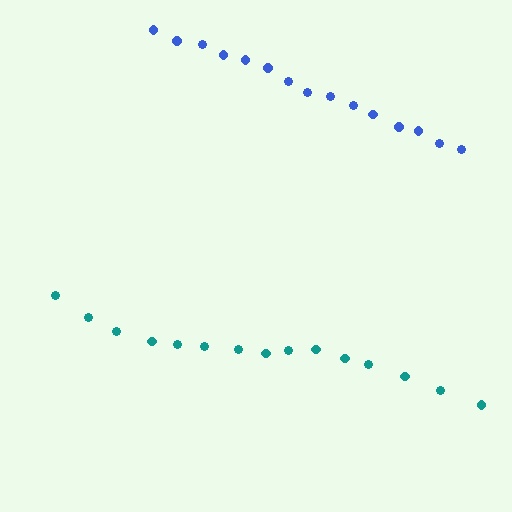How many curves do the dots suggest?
There are 2 distinct paths.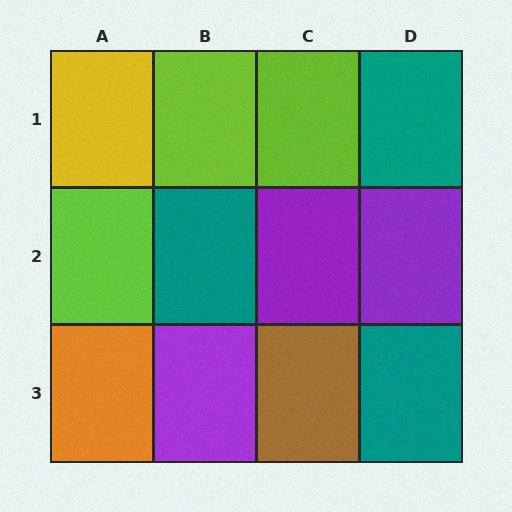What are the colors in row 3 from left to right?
Orange, purple, brown, teal.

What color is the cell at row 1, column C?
Lime.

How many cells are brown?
1 cell is brown.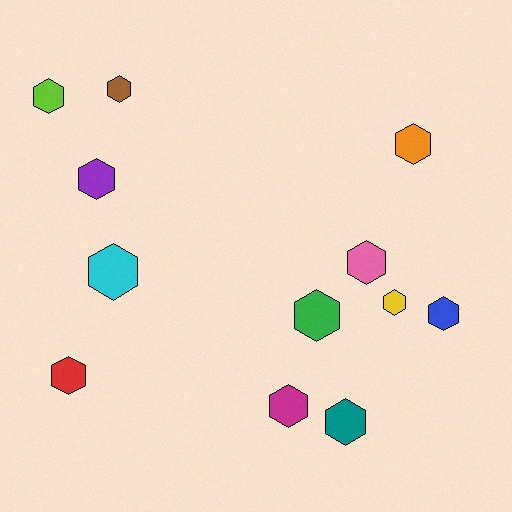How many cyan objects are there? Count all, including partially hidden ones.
There is 1 cyan object.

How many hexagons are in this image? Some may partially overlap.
There are 12 hexagons.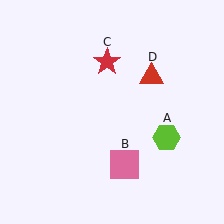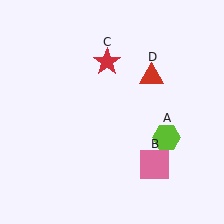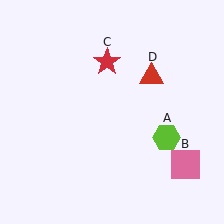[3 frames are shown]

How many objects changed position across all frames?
1 object changed position: pink square (object B).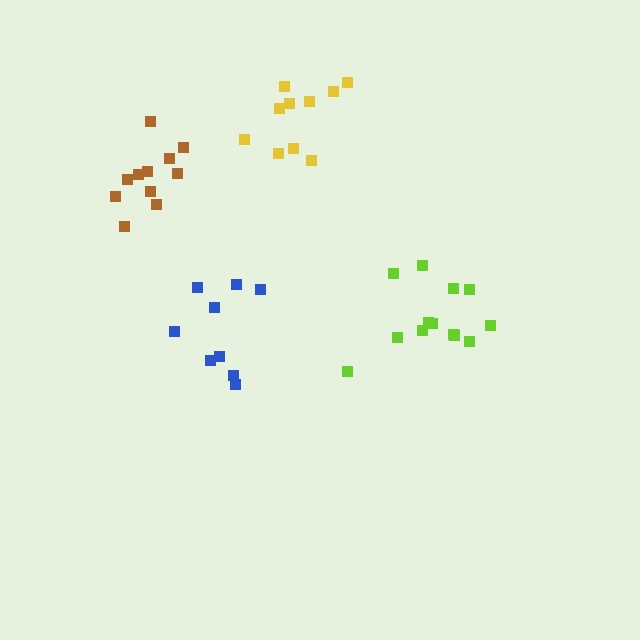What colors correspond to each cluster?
The clusters are colored: lime, yellow, blue, brown.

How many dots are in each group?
Group 1: 13 dots, Group 2: 10 dots, Group 3: 9 dots, Group 4: 11 dots (43 total).